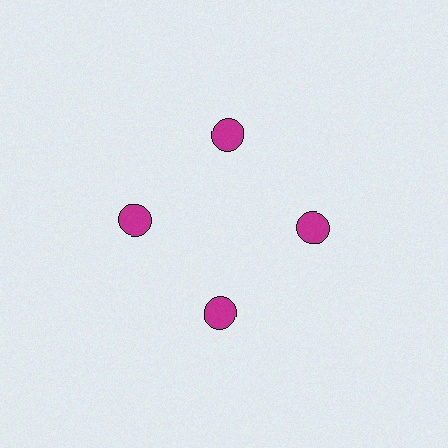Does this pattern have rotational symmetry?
Yes, this pattern has 4-fold rotational symmetry. It looks the same after rotating 90 degrees around the center.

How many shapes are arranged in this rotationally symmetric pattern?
There are 4 shapes, arranged in 4 groups of 1.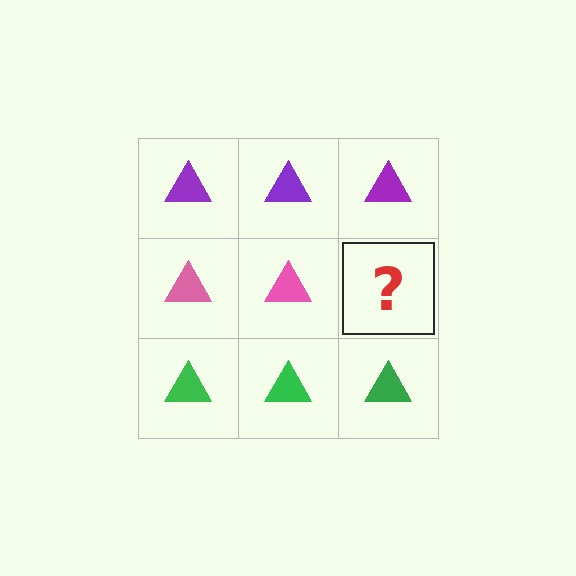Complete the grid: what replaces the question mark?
The question mark should be replaced with a pink triangle.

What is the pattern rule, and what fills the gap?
The rule is that each row has a consistent color. The gap should be filled with a pink triangle.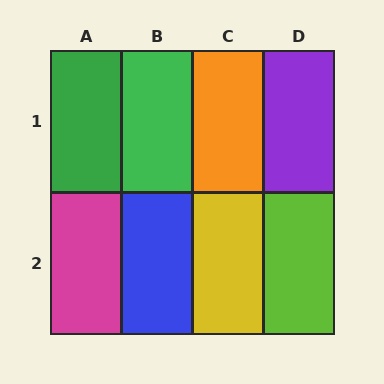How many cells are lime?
1 cell is lime.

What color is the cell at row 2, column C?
Yellow.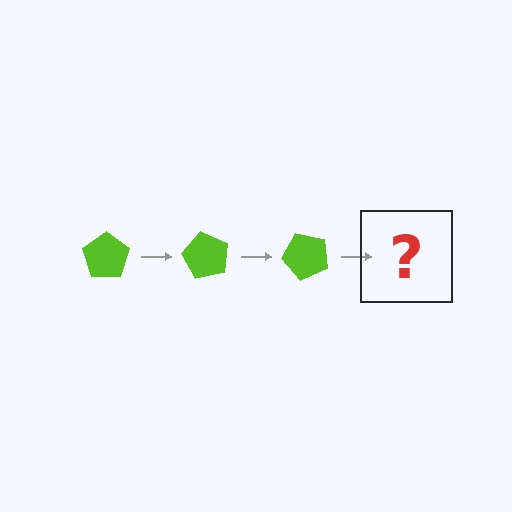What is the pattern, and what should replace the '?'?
The pattern is that the pentagon rotates 60 degrees each step. The '?' should be a lime pentagon rotated 180 degrees.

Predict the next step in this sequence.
The next step is a lime pentagon rotated 180 degrees.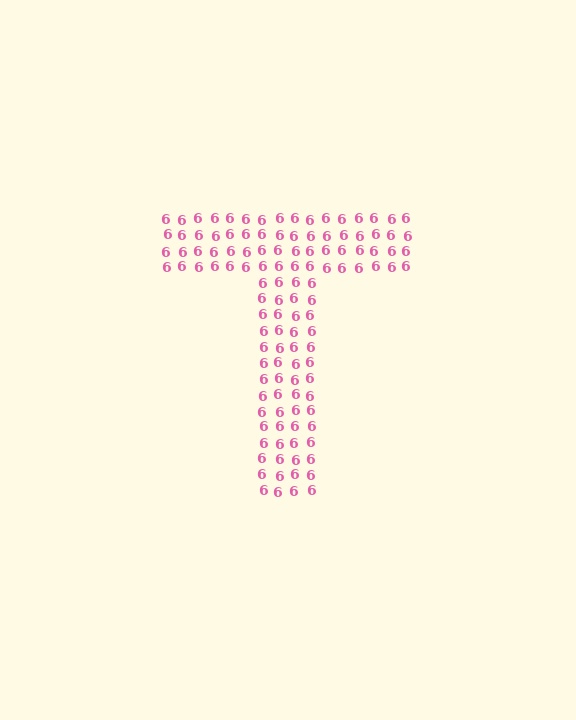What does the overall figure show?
The overall figure shows the letter T.